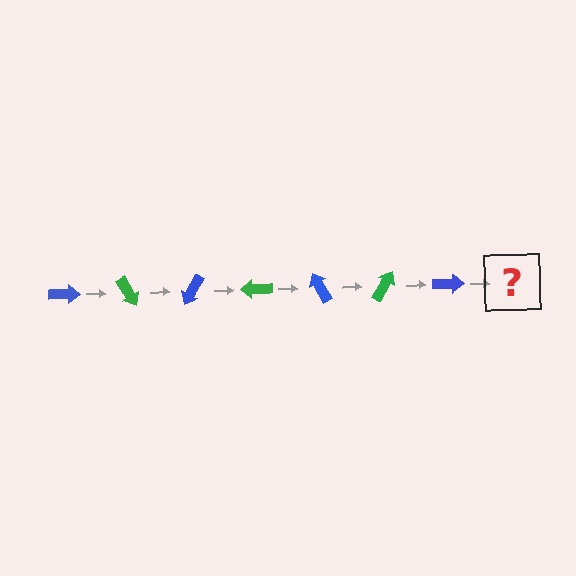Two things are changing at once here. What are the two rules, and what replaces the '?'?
The two rules are that it rotates 60 degrees each step and the color cycles through blue and green. The '?' should be a green arrow, rotated 420 degrees from the start.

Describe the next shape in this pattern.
It should be a green arrow, rotated 420 degrees from the start.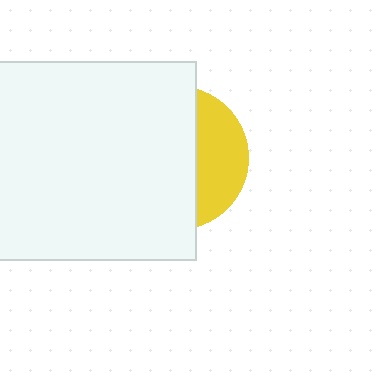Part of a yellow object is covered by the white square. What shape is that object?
It is a circle.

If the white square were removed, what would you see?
You would see the complete yellow circle.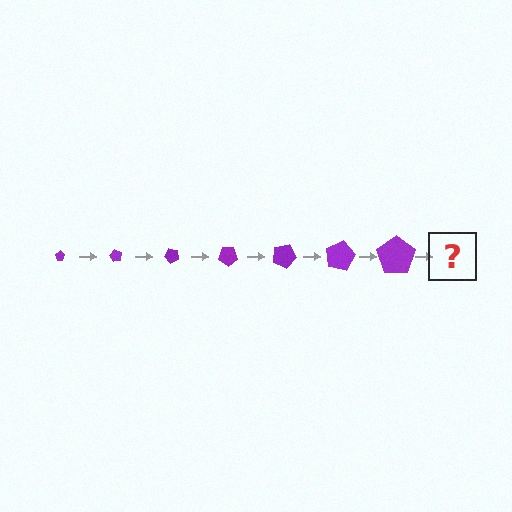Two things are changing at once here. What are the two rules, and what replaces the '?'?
The two rules are that the pentagon grows larger each step and it rotates 60 degrees each step. The '?' should be a pentagon, larger than the previous one and rotated 420 degrees from the start.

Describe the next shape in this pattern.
It should be a pentagon, larger than the previous one and rotated 420 degrees from the start.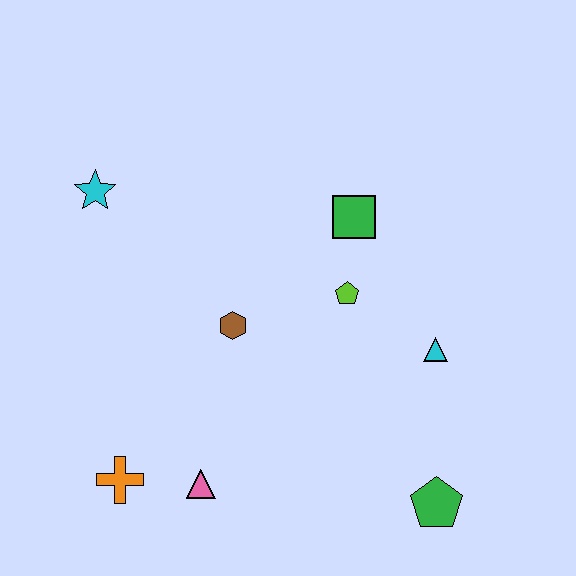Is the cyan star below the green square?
No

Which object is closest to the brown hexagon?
The lime pentagon is closest to the brown hexagon.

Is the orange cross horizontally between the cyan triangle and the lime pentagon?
No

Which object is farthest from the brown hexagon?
The green pentagon is farthest from the brown hexagon.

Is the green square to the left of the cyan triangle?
Yes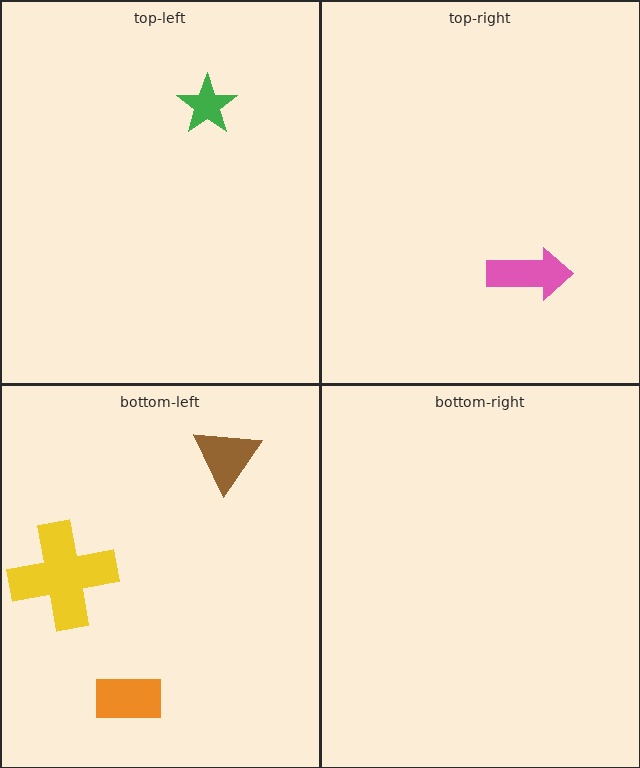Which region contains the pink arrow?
The top-right region.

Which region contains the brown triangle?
The bottom-left region.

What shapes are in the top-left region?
The green star.